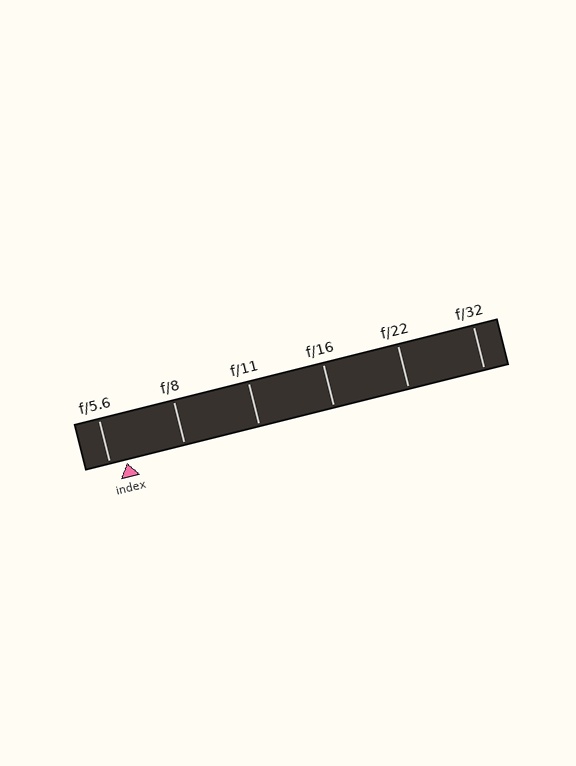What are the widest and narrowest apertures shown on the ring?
The widest aperture shown is f/5.6 and the narrowest is f/32.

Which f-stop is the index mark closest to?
The index mark is closest to f/5.6.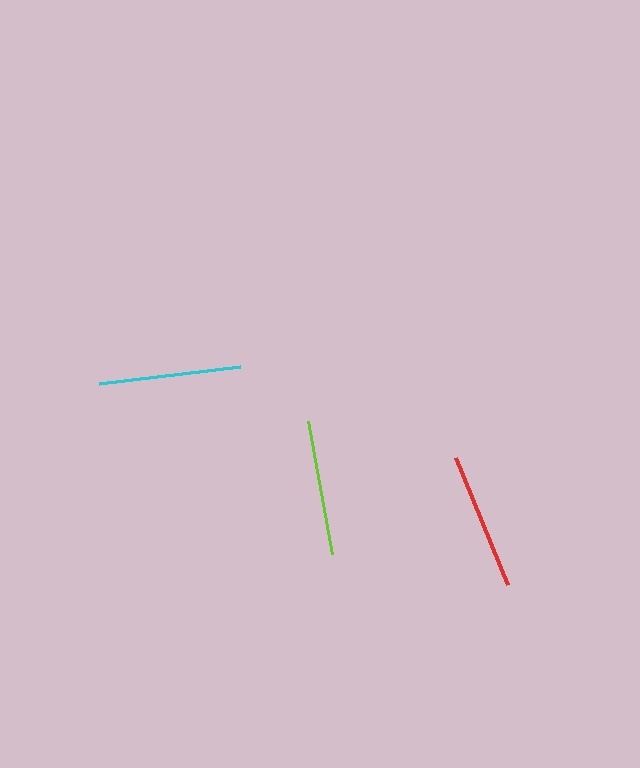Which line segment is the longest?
The cyan line is the longest at approximately 143 pixels.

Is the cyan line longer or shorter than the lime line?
The cyan line is longer than the lime line.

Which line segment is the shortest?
The lime line is the shortest at approximately 134 pixels.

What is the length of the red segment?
The red segment is approximately 138 pixels long.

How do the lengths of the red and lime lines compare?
The red and lime lines are approximately the same length.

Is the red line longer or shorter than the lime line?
The red line is longer than the lime line.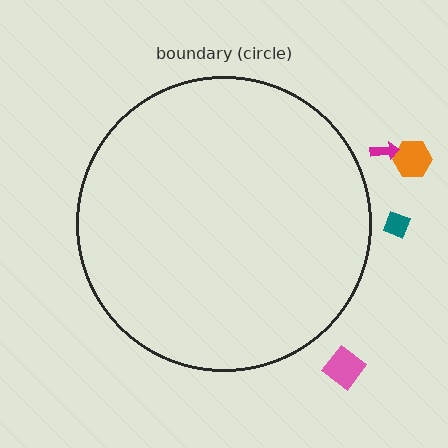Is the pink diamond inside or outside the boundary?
Outside.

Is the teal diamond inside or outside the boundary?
Outside.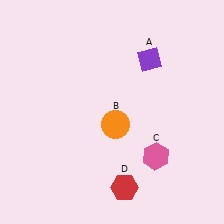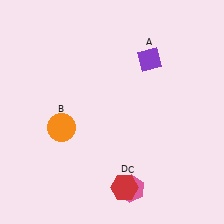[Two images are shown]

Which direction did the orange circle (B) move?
The orange circle (B) moved left.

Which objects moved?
The objects that moved are: the orange circle (B), the pink hexagon (C).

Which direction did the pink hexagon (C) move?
The pink hexagon (C) moved down.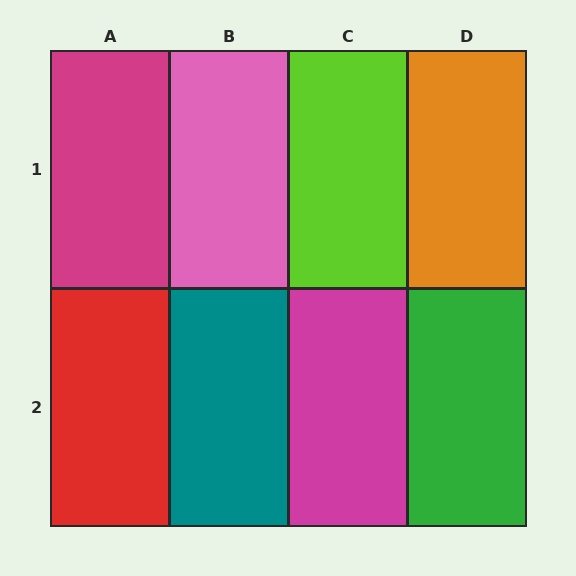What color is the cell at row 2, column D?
Green.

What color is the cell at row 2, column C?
Magenta.